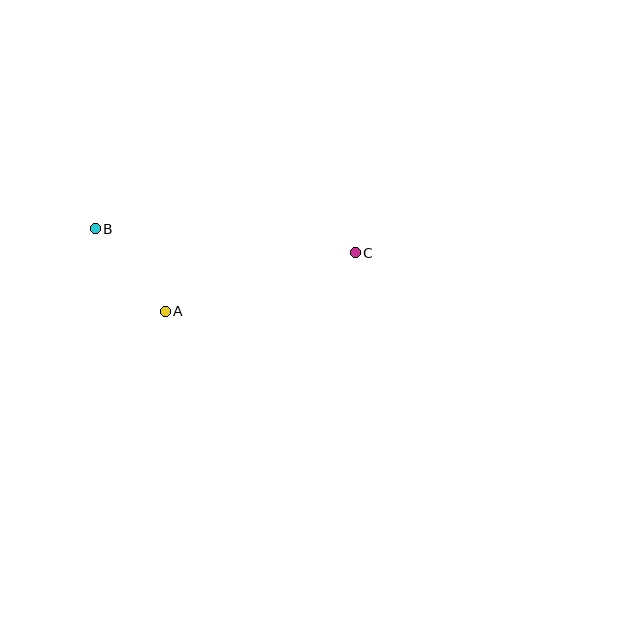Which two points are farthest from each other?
Points B and C are farthest from each other.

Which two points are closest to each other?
Points A and B are closest to each other.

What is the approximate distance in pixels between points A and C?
The distance between A and C is approximately 199 pixels.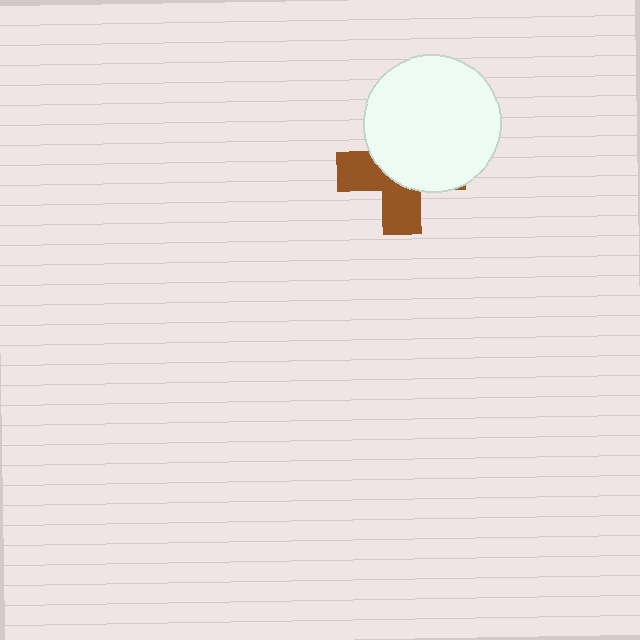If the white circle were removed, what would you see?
You would see the complete brown cross.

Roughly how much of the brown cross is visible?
A small part of it is visible (roughly 42%).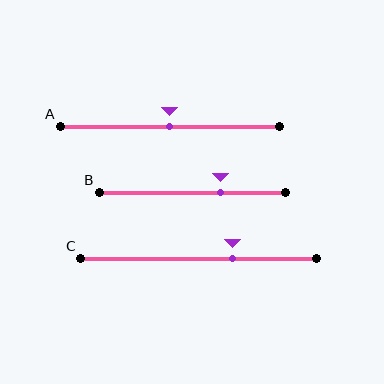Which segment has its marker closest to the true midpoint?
Segment A has its marker closest to the true midpoint.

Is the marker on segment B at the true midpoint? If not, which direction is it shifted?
No, the marker on segment B is shifted to the right by about 15% of the segment length.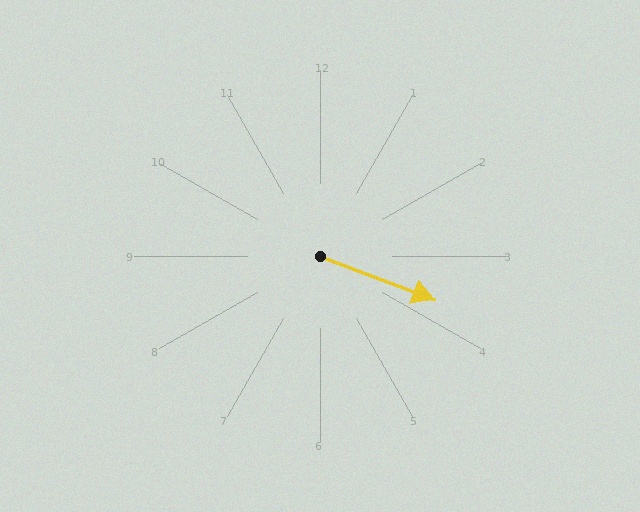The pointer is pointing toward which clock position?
Roughly 4 o'clock.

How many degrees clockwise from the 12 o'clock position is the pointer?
Approximately 111 degrees.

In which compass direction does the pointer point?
East.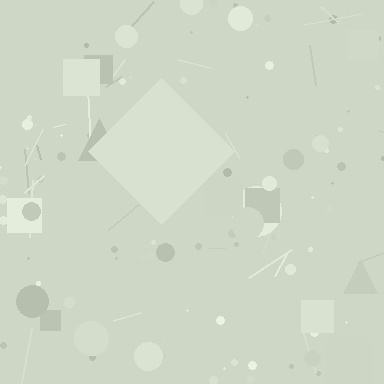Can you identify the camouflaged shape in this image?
The camouflaged shape is a diamond.